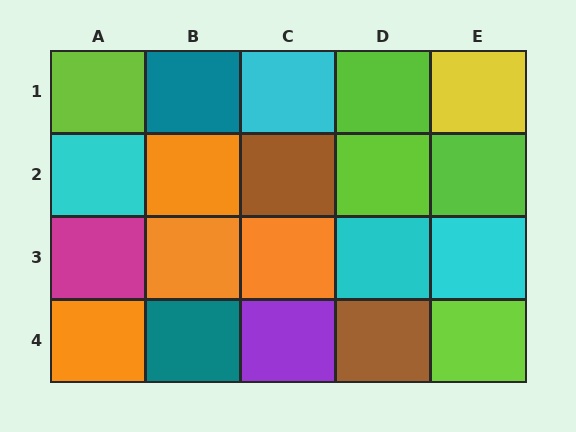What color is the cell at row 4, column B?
Teal.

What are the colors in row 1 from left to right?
Lime, teal, cyan, lime, yellow.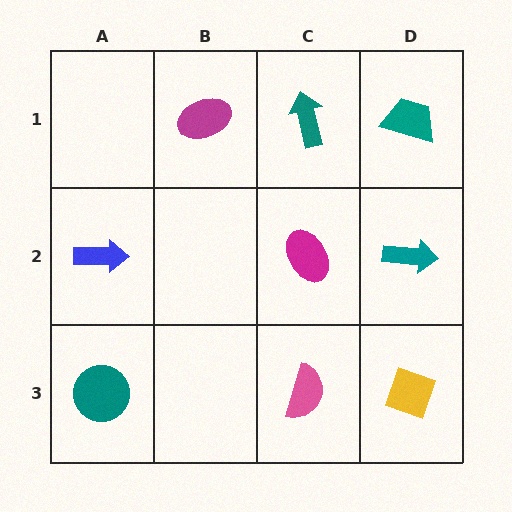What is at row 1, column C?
A teal arrow.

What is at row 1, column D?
A teal trapezoid.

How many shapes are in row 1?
3 shapes.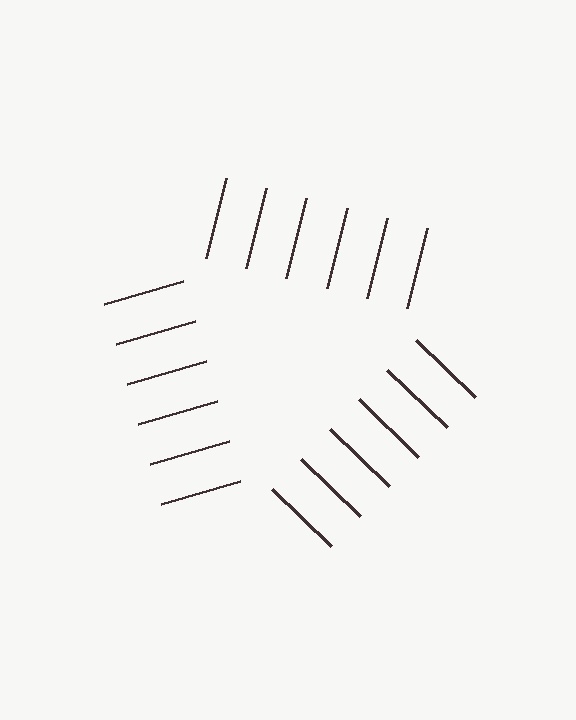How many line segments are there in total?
18 — 6 along each of the 3 edges.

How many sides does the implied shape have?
3 sides — the line-ends trace a triangle.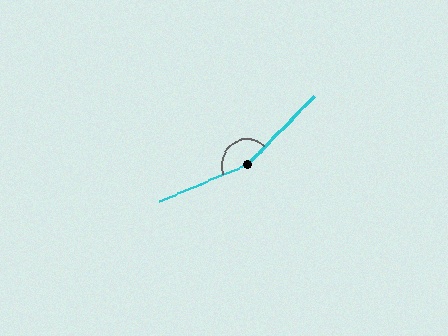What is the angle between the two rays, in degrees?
Approximately 157 degrees.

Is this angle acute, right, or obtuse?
It is obtuse.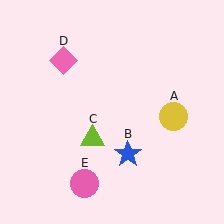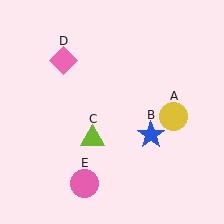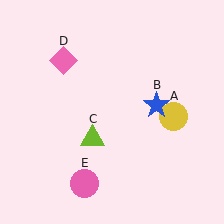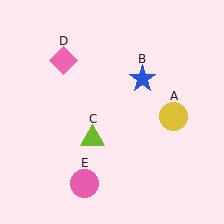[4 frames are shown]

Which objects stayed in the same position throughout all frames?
Yellow circle (object A) and lime triangle (object C) and pink diamond (object D) and pink circle (object E) remained stationary.